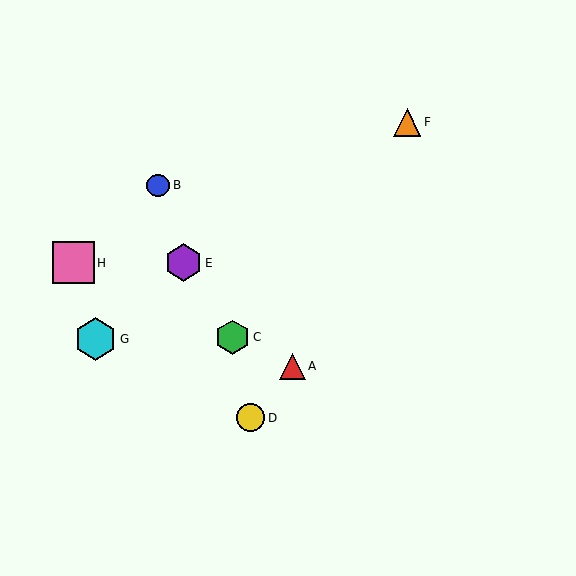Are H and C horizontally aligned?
No, H is at y≈263 and C is at y≈337.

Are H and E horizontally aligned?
Yes, both are at y≈263.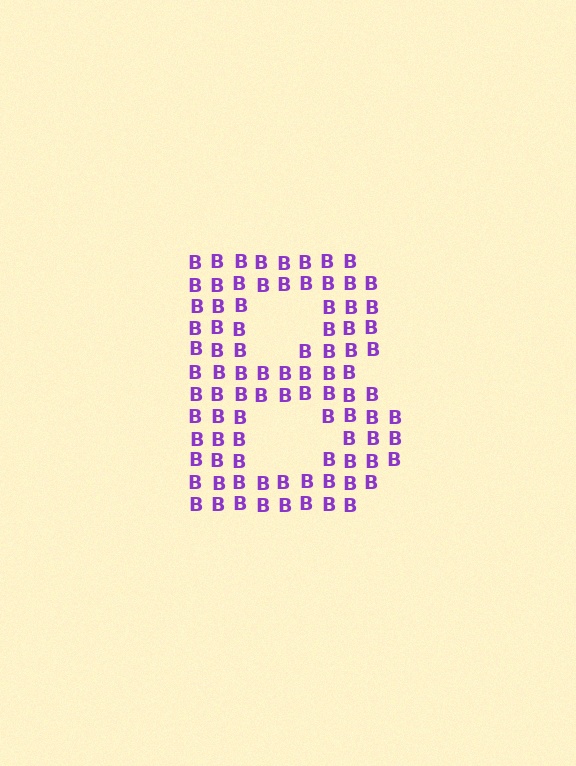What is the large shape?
The large shape is the letter B.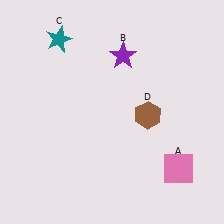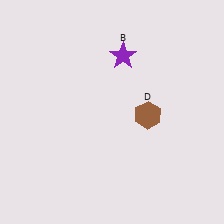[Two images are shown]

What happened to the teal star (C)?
The teal star (C) was removed in Image 2. It was in the top-left area of Image 1.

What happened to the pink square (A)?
The pink square (A) was removed in Image 2. It was in the bottom-right area of Image 1.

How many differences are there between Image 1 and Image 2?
There are 2 differences between the two images.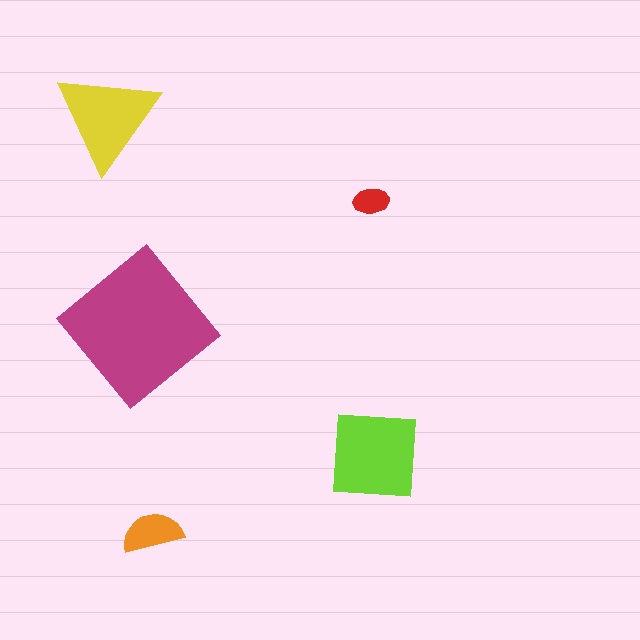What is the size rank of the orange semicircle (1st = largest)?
4th.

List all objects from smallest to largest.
The red ellipse, the orange semicircle, the yellow triangle, the lime square, the magenta diamond.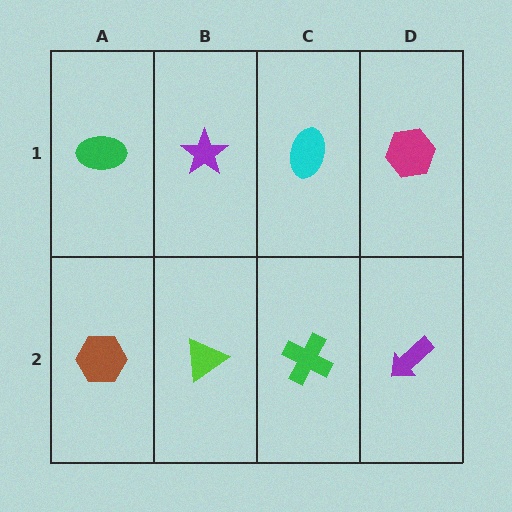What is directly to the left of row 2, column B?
A brown hexagon.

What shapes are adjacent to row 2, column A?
A green ellipse (row 1, column A), a lime triangle (row 2, column B).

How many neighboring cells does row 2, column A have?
2.